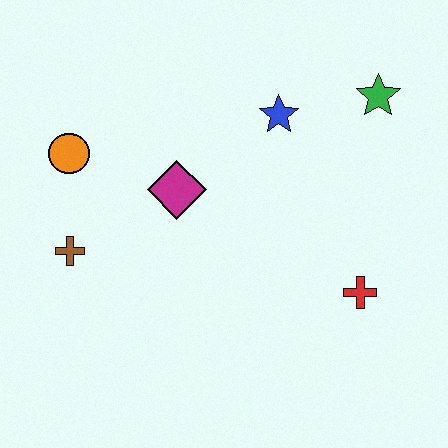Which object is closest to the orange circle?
The brown cross is closest to the orange circle.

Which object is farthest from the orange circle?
The red cross is farthest from the orange circle.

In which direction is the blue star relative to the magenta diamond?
The blue star is to the right of the magenta diamond.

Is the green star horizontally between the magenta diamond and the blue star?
No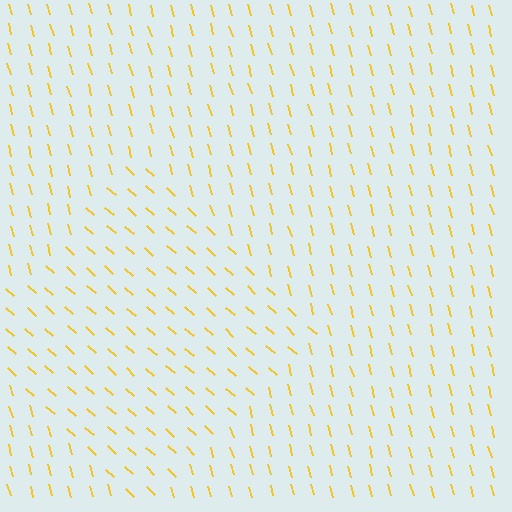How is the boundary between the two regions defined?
The boundary is defined purely by a change in line orientation (approximately 33 degrees difference). All lines are the same color and thickness.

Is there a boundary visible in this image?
Yes, there is a texture boundary formed by a change in line orientation.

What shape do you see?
I see a diamond.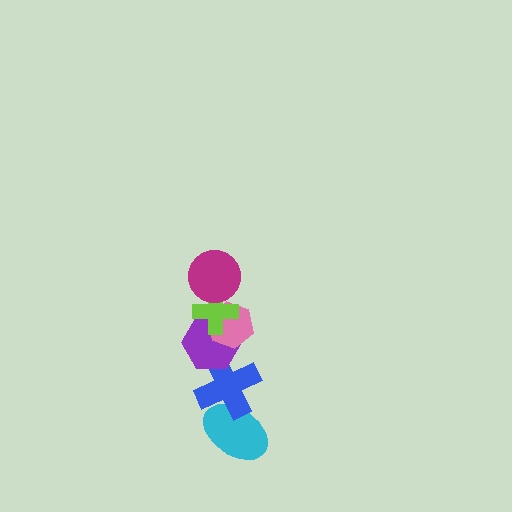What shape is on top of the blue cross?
The purple hexagon is on top of the blue cross.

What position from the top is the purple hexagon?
The purple hexagon is 4th from the top.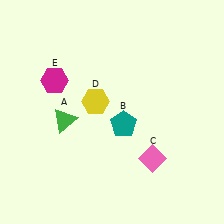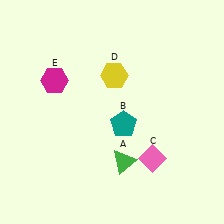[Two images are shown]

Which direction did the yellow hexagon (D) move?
The yellow hexagon (D) moved up.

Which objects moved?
The objects that moved are: the green triangle (A), the yellow hexagon (D).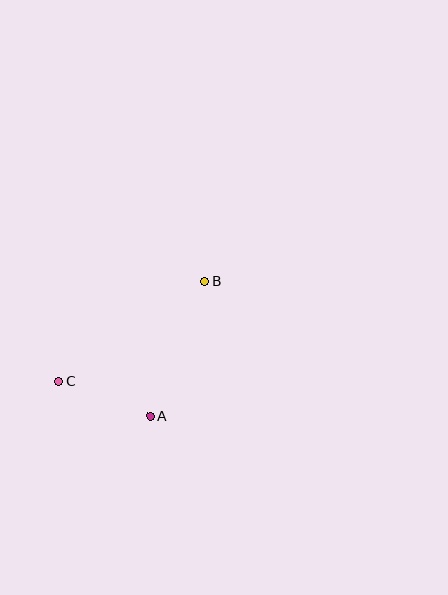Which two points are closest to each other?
Points A and C are closest to each other.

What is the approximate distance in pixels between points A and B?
The distance between A and B is approximately 146 pixels.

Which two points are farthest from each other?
Points B and C are farthest from each other.